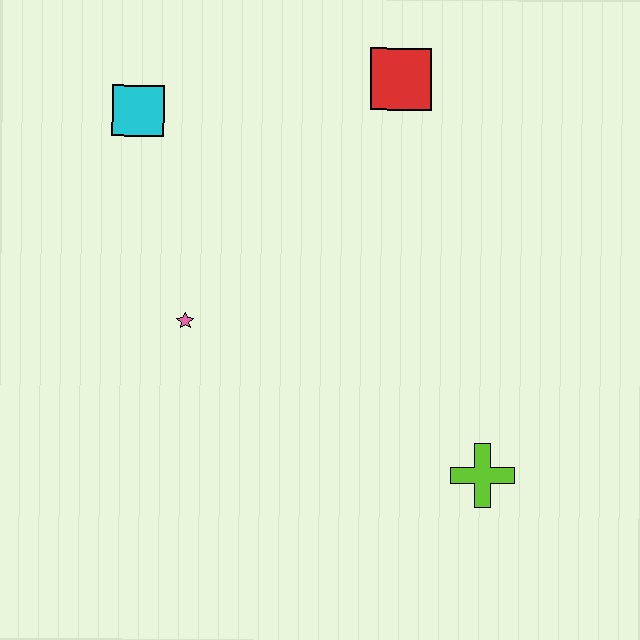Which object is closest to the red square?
The cyan square is closest to the red square.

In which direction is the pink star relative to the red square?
The pink star is below the red square.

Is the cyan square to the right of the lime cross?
No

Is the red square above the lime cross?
Yes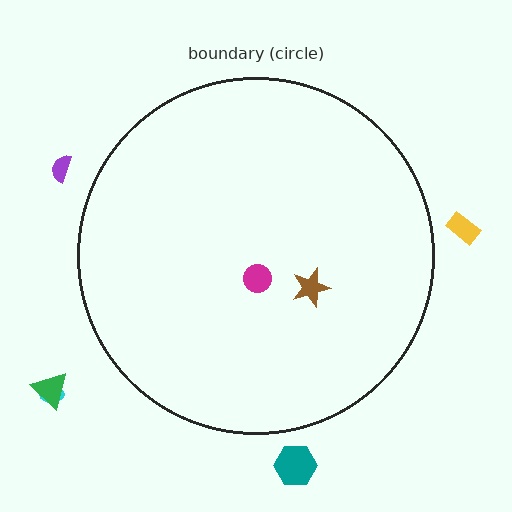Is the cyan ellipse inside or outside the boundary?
Outside.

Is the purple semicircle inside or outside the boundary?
Outside.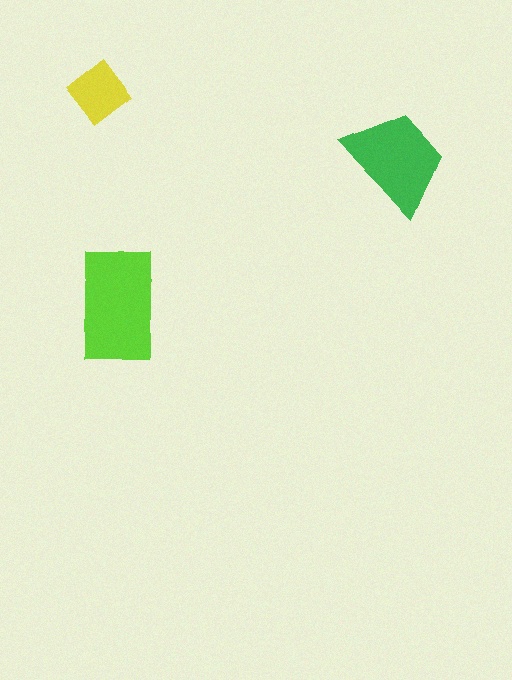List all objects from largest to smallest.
The lime rectangle, the green trapezoid, the yellow diamond.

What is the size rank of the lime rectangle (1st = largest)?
1st.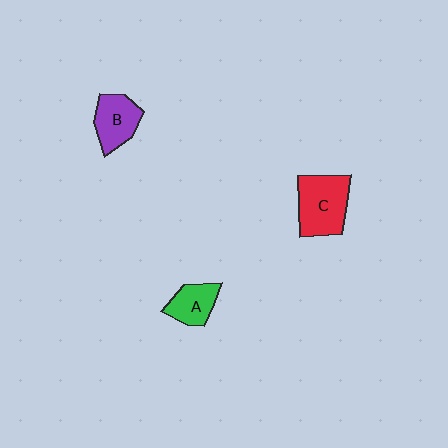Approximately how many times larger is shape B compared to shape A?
Approximately 1.2 times.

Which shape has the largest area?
Shape C (red).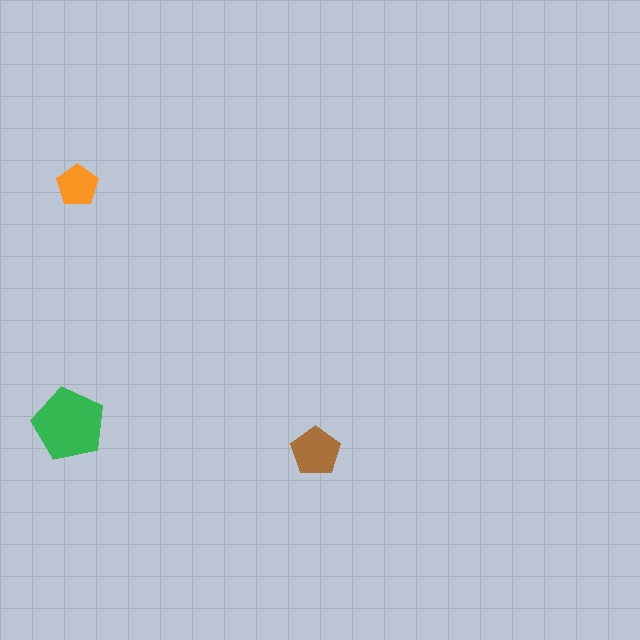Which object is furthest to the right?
The brown pentagon is rightmost.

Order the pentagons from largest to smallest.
the green one, the brown one, the orange one.